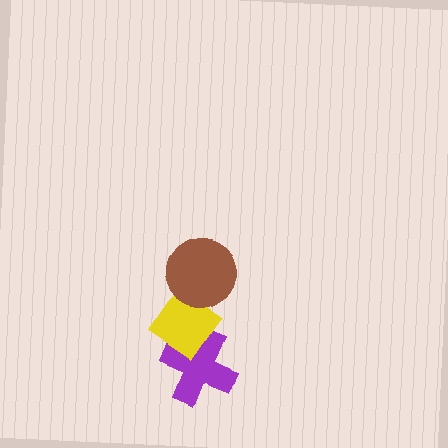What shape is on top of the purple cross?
The yellow diamond is on top of the purple cross.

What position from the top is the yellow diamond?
The yellow diamond is 2nd from the top.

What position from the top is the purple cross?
The purple cross is 3rd from the top.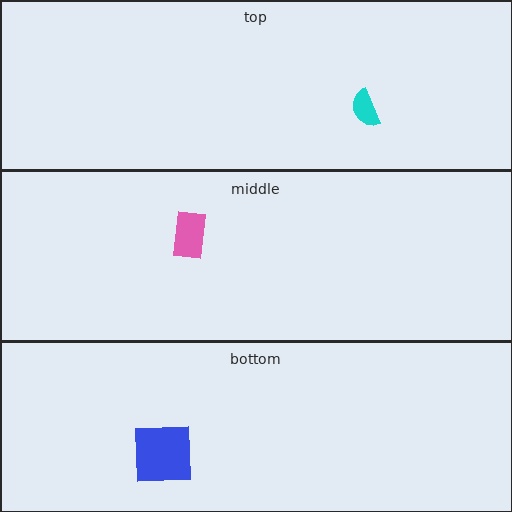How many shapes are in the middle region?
1.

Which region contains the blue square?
The bottom region.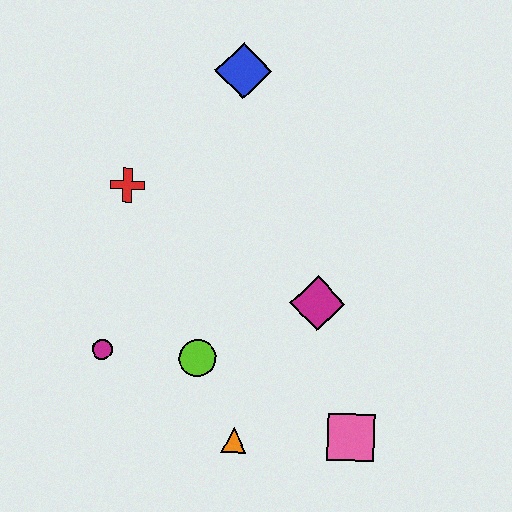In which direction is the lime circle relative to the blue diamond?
The lime circle is below the blue diamond.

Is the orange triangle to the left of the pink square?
Yes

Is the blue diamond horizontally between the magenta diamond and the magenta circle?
Yes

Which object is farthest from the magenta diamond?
The blue diamond is farthest from the magenta diamond.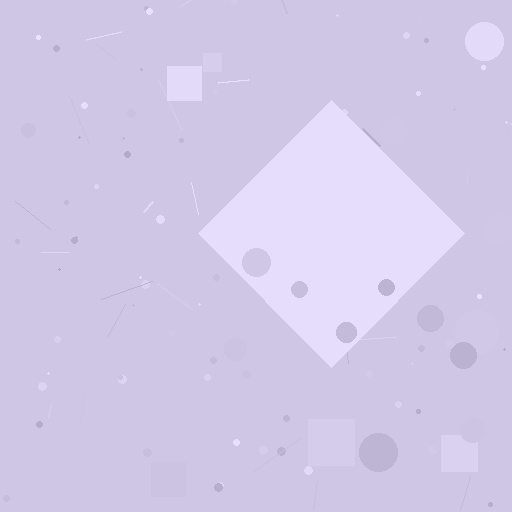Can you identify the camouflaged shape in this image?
The camouflaged shape is a diamond.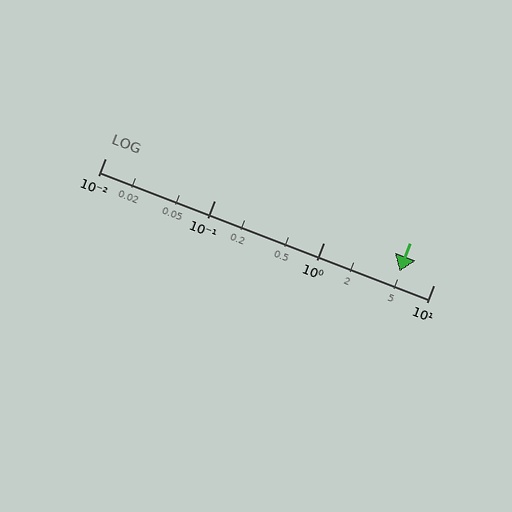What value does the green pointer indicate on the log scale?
The pointer indicates approximately 4.9.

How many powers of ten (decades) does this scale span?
The scale spans 3 decades, from 0.01 to 10.